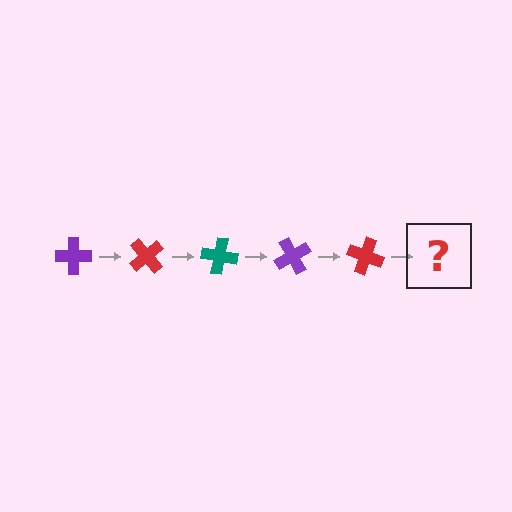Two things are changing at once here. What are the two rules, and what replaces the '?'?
The two rules are that it rotates 50 degrees each step and the color cycles through purple, red, and teal. The '?' should be a teal cross, rotated 250 degrees from the start.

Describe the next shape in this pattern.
It should be a teal cross, rotated 250 degrees from the start.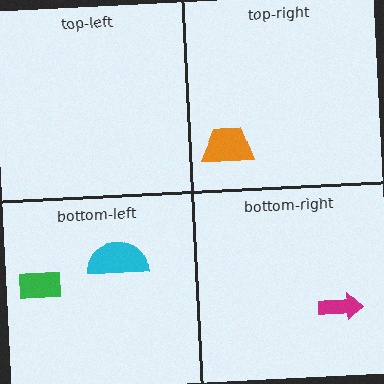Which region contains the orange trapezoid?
The top-right region.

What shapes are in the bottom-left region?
The cyan semicircle, the green rectangle.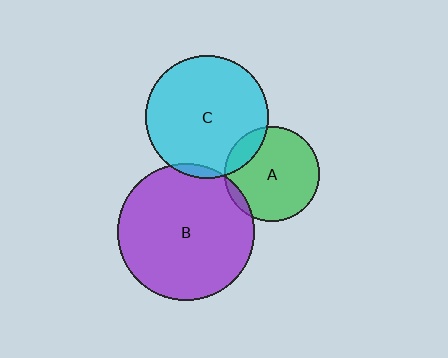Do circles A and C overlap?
Yes.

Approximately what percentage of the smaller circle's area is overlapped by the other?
Approximately 15%.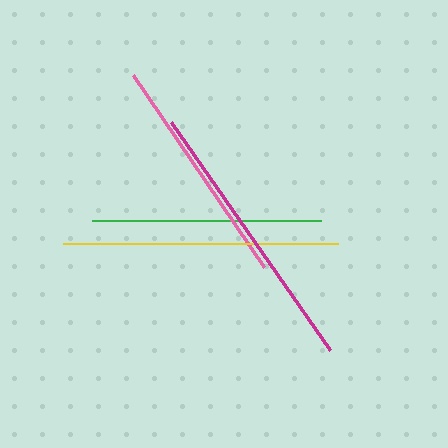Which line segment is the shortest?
The green line is the shortest at approximately 230 pixels.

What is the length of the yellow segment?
The yellow segment is approximately 275 pixels long.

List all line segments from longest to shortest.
From longest to shortest: magenta, yellow, pink, green.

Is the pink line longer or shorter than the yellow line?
The yellow line is longer than the pink line.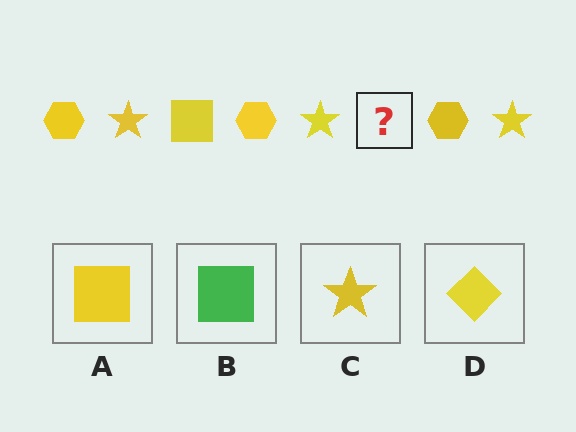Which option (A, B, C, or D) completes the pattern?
A.